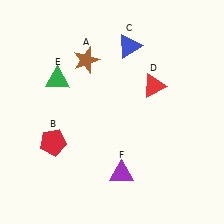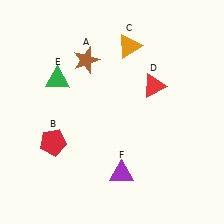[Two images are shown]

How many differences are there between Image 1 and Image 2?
There is 1 difference between the two images.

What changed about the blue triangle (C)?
In Image 1, C is blue. In Image 2, it changed to orange.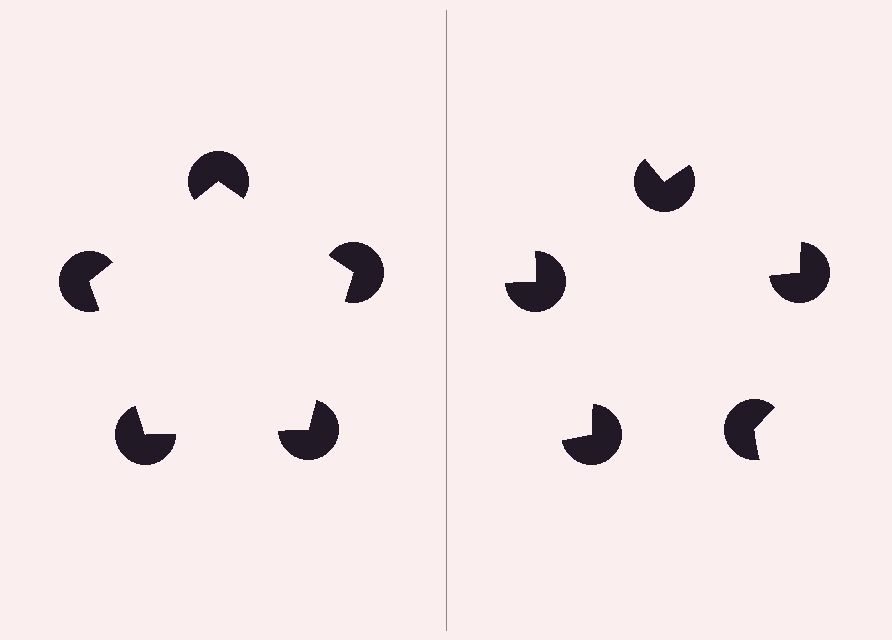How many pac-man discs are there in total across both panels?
10 — 5 on each side.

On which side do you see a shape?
An illusory pentagon appears on the left side. On the right side the wedge cuts are rotated, so no coherent shape forms.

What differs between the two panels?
The pac-man discs are positioned identically on both sides; only the wedge orientations differ. On the left they align to a pentagon; on the right they are misaligned.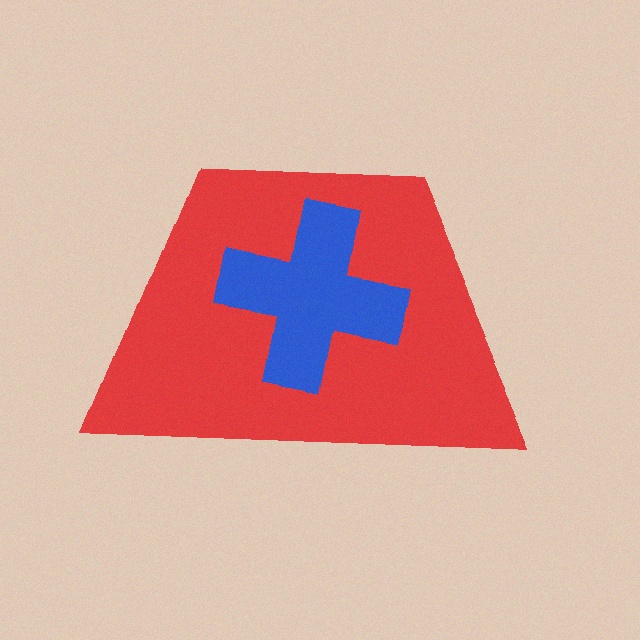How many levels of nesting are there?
2.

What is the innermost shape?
The blue cross.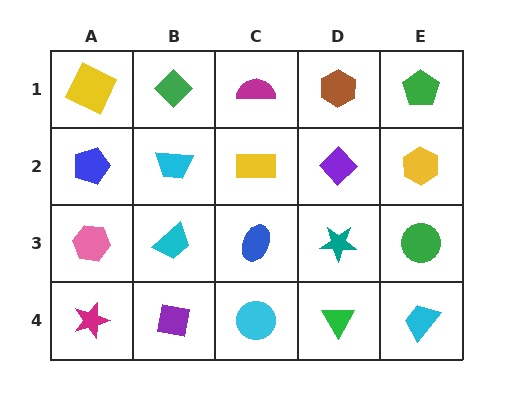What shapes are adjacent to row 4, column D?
A teal star (row 3, column D), a cyan circle (row 4, column C), a cyan trapezoid (row 4, column E).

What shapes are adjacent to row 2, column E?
A green pentagon (row 1, column E), a green circle (row 3, column E), a purple diamond (row 2, column D).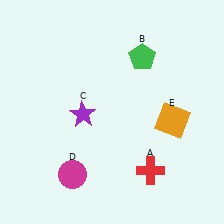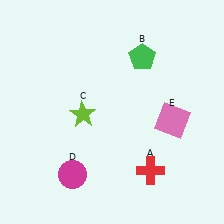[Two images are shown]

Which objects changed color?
C changed from purple to lime. E changed from orange to pink.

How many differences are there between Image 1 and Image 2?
There are 2 differences between the two images.